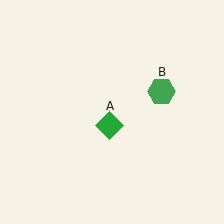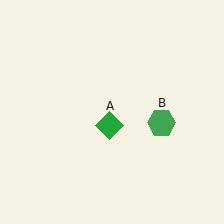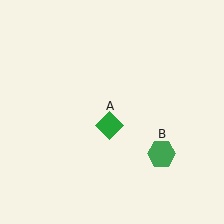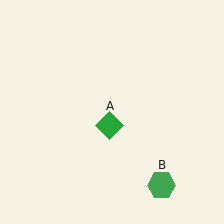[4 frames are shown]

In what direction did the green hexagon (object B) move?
The green hexagon (object B) moved down.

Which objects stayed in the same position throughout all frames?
Green diamond (object A) remained stationary.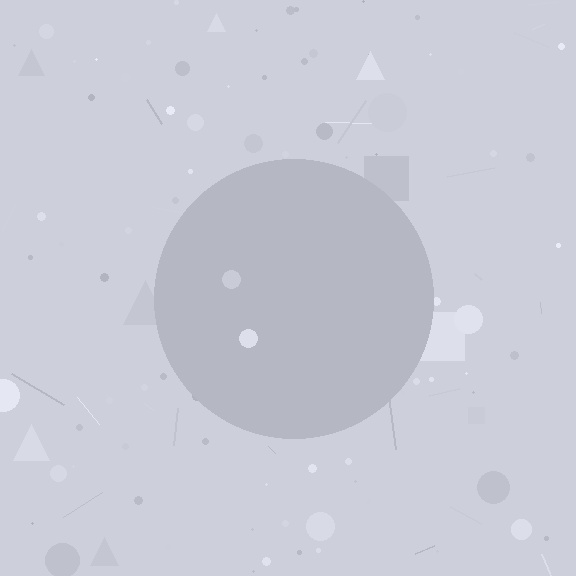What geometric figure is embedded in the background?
A circle is embedded in the background.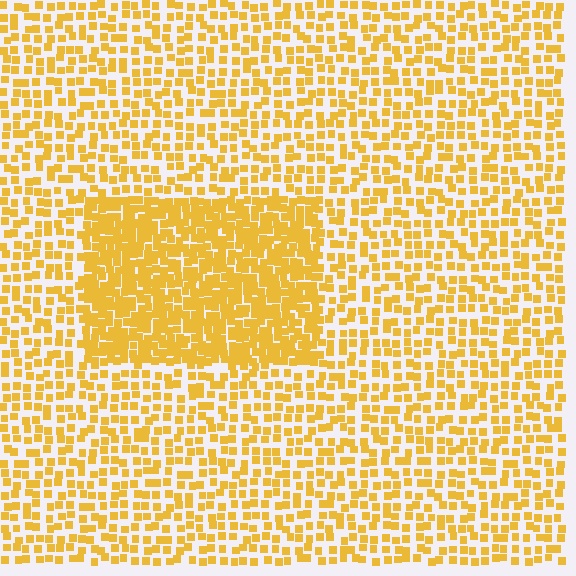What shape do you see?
I see a rectangle.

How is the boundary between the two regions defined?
The boundary is defined by a change in element density (approximately 2.1x ratio). All elements are the same color, size, and shape.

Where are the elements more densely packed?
The elements are more densely packed inside the rectangle boundary.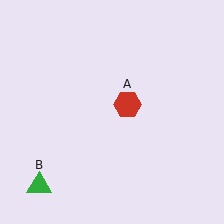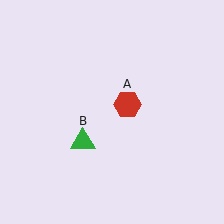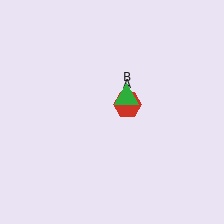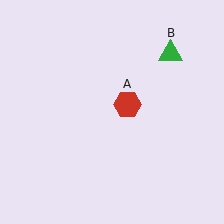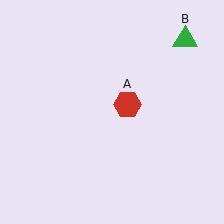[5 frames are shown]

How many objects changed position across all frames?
1 object changed position: green triangle (object B).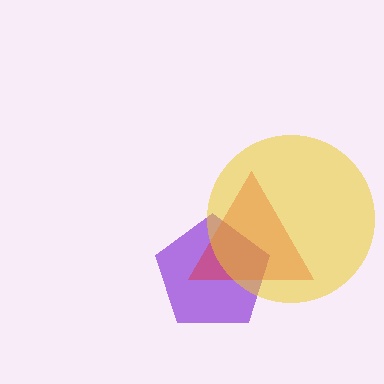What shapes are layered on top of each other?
The layered shapes are: a purple pentagon, a red triangle, a yellow circle.